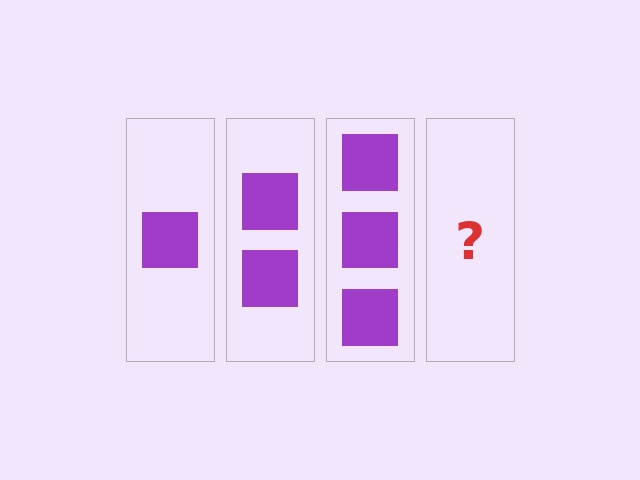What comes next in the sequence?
The next element should be 4 squares.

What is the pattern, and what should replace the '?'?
The pattern is that each step adds one more square. The '?' should be 4 squares.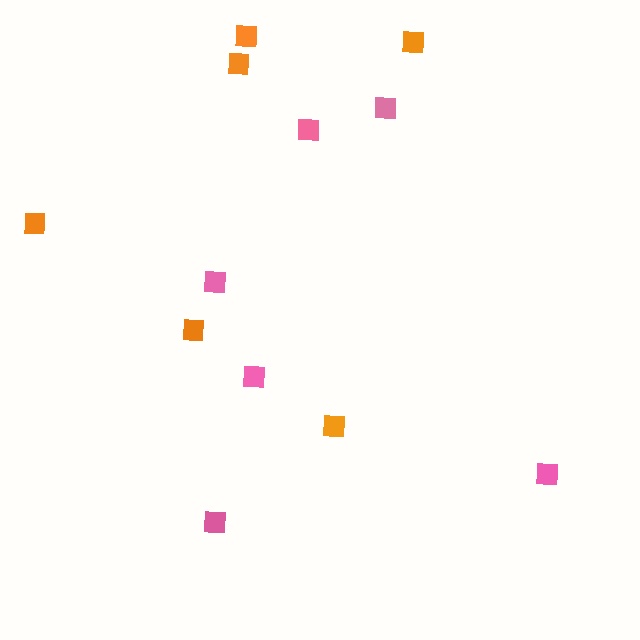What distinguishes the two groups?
There are 2 groups: one group of pink squares (6) and one group of orange squares (6).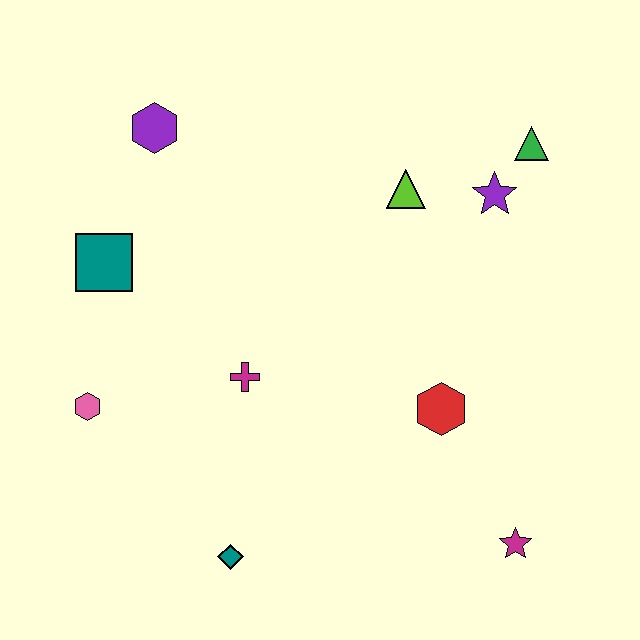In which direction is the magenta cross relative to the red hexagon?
The magenta cross is to the left of the red hexagon.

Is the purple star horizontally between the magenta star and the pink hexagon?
Yes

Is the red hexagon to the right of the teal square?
Yes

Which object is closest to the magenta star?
The red hexagon is closest to the magenta star.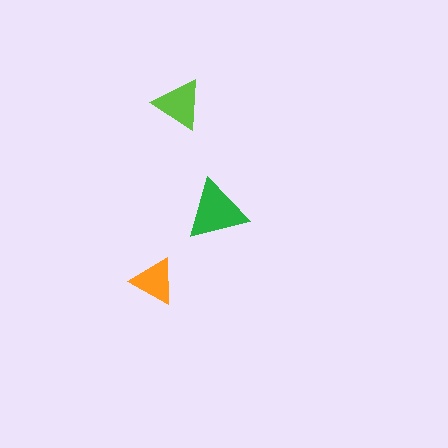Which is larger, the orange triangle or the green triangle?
The green one.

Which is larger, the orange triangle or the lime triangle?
The lime one.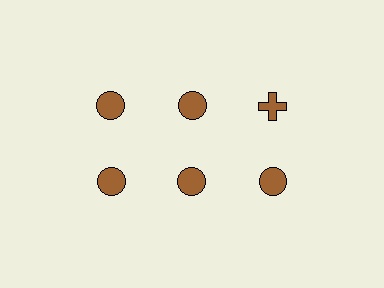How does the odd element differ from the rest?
It has a different shape: cross instead of circle.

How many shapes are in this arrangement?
There are 6 shapes arranged in a grid pattern.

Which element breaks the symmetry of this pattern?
The brown cross in the top row, center column breaks the symmetry. All other shapes are brown circles.